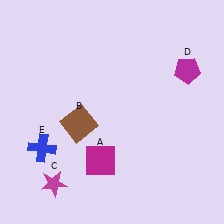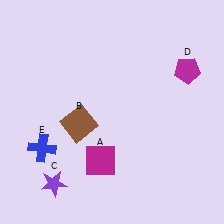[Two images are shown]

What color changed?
The star (C) changed from magenta in Image 1 to purple in Image 2.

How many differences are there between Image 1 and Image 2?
There is 1 difference between the two images.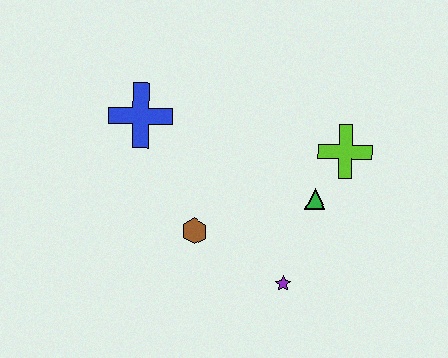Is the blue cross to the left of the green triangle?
Yes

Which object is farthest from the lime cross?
The blue cross is farthest from the lime cross.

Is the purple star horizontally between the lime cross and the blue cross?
Yes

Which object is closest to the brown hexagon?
The purple star is closest to the brown hexagon.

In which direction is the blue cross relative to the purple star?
The blue cross is above the purple star.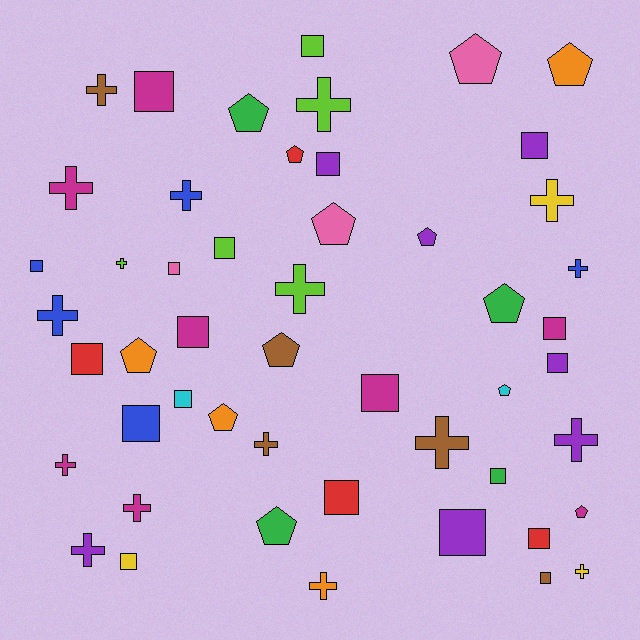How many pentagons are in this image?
There are 13 pentagons.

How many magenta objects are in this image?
There are 8 magenta objects.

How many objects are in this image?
There are 50 objects.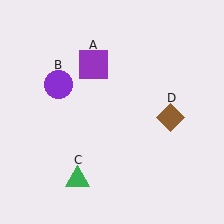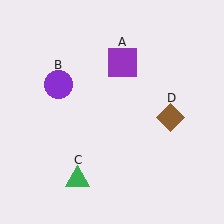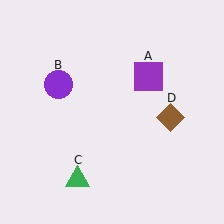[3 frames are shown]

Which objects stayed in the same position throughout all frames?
Purple circle (object B) and green triangle (object C) and brown diamond (object D) remained stationary.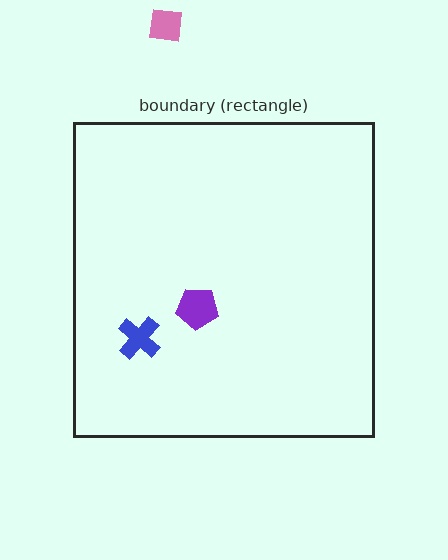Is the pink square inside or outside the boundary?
Outside.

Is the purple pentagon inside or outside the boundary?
Inside.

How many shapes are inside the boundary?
2 inside, 1 outside.